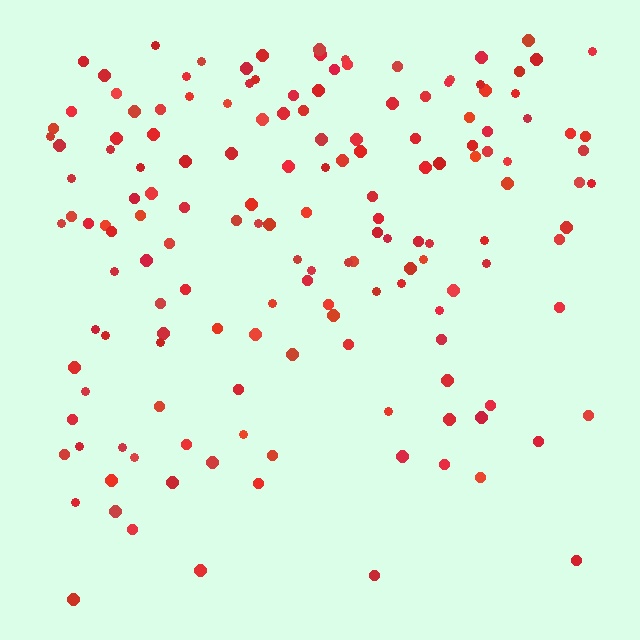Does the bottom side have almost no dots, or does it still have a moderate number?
Still a moderate number, just noticeably fewer than the top.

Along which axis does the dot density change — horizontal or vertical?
Vertical.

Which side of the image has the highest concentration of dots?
The top.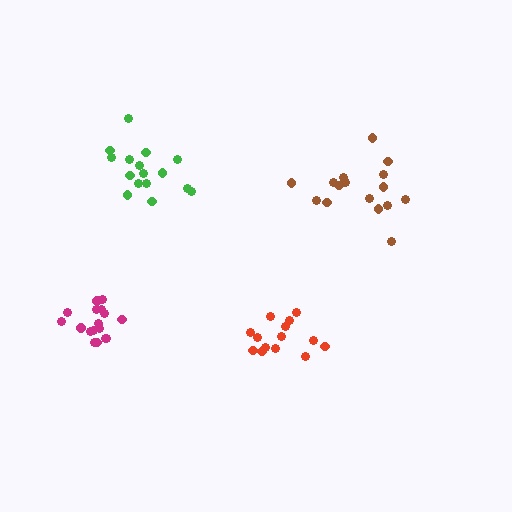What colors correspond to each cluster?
The clusters are colored: brown, green, red, magenta.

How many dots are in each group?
Group 1: 16 dots, Group 2: 16 dots, Group 3: 14 dots, Group 4: 17 dots (63 total).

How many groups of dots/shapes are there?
There are 4 groups.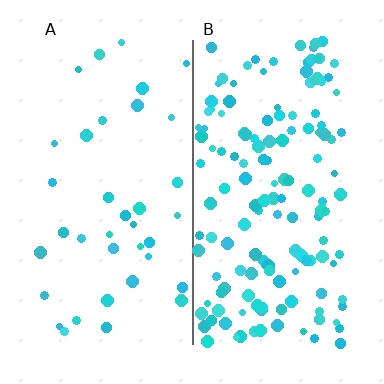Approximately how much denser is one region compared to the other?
Approximately 3.9× — region B over region A.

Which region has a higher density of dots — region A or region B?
B (the right).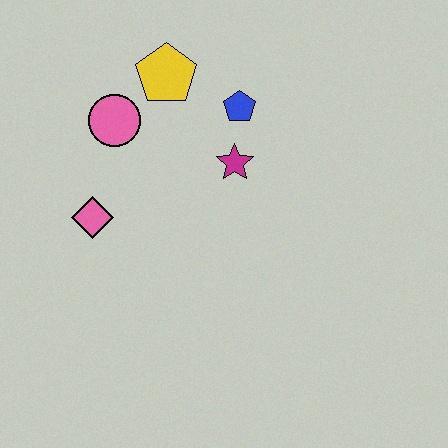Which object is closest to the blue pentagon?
The magenta star is closest to the blue pentagon.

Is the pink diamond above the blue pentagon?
No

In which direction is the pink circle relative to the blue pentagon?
The pink circle is to the left of the blue pentagon.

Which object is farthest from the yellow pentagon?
The pink diamond is farthest from the yellow pentagon.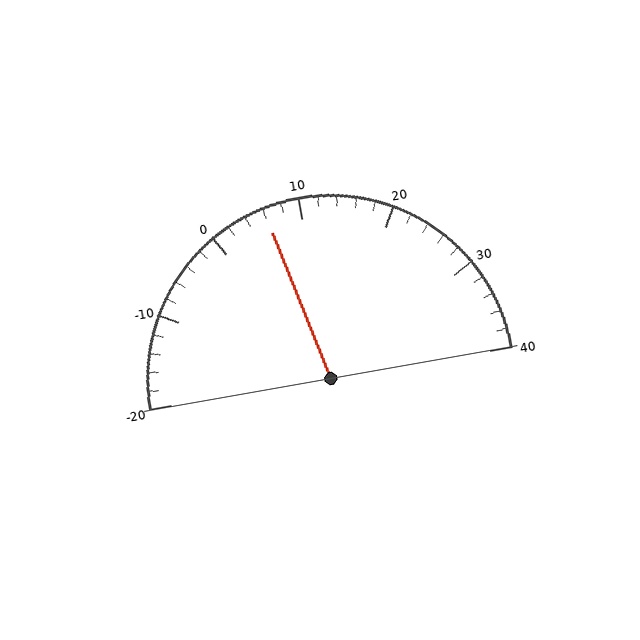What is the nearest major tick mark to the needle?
The nearest major tick mark is 10.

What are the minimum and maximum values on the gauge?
The gauge ranges from -20 to 40.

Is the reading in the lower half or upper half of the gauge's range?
The reading is in the lower half of the range (-20 to 40).